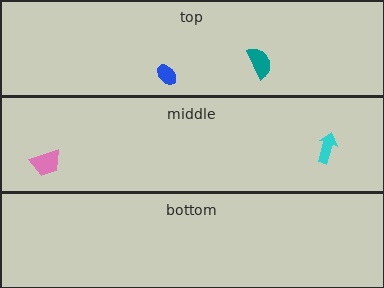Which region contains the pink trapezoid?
The middle region.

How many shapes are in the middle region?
2.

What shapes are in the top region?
The teal semicircle, the blue ellipse.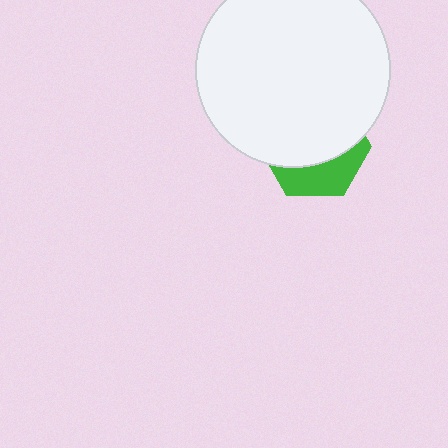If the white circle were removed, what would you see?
You would see the complete green hexagon.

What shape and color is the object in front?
The object in front is a white circle.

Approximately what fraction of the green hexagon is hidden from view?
Roughly 67% of the green hexagon is hidden behind the white circle.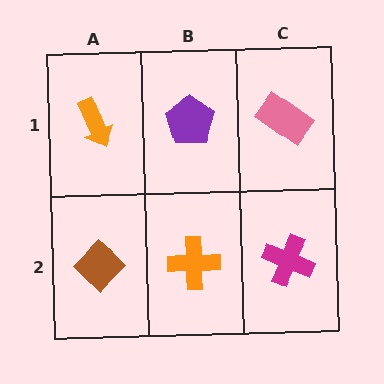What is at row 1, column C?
A pink rectangle.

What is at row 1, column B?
A purple pentagon.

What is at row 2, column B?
An orange cross.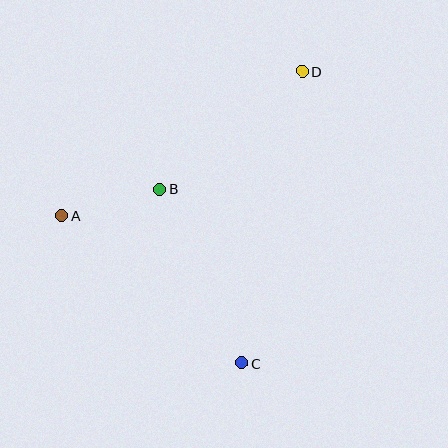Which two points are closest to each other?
Points A and B are closest to each other.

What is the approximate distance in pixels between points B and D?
The distance between B and D is approximately 185 pixels.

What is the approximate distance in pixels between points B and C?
The distance between B and C is approximately 193 pixels.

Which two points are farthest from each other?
Points C and D are farthest from each other.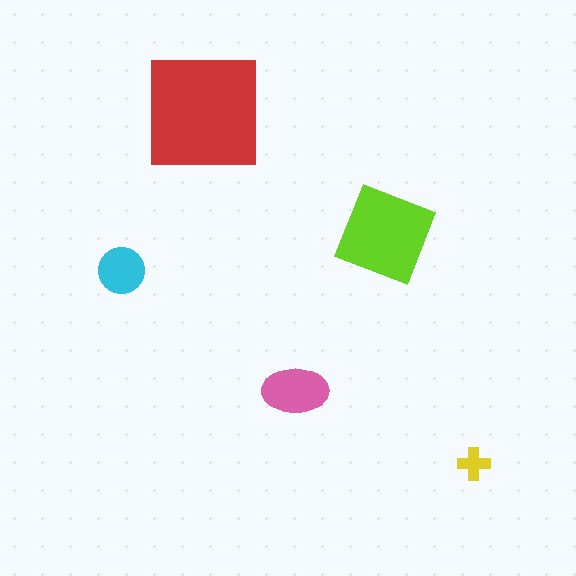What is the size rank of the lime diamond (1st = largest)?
2nd.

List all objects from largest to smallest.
The red square, the lime diamond, the pink ellipse, the cyan circle, the yellow cross.